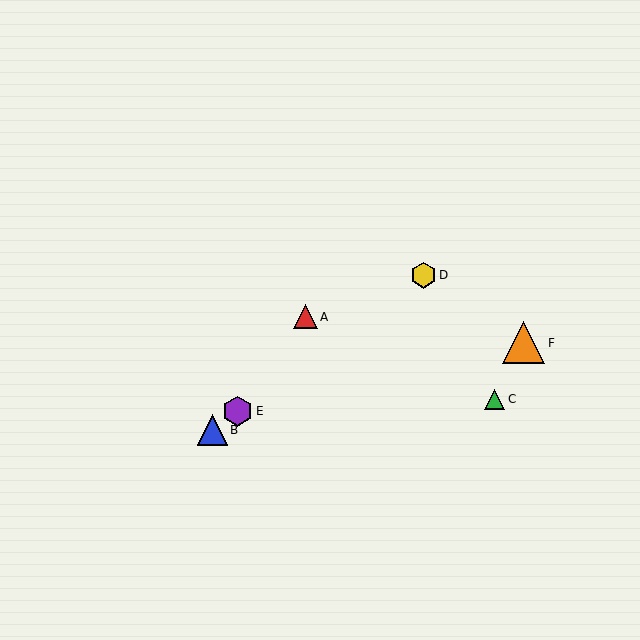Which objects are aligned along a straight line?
Objects B, D, E are aligned along a straight line.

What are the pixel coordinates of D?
Object D is at (423, 275).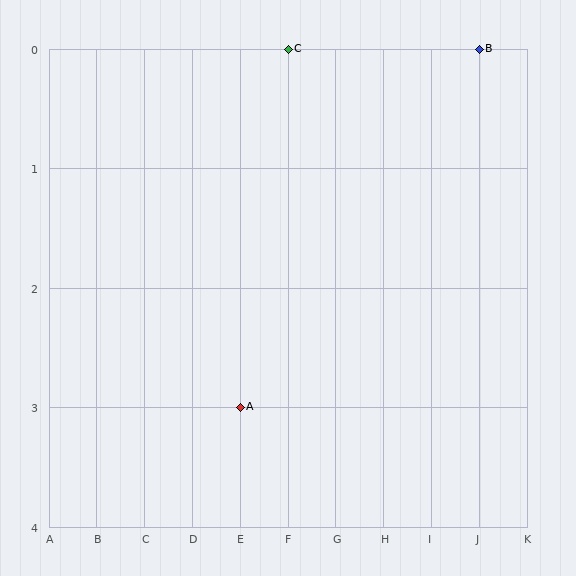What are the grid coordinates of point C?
Point C is at grid coordinates (F, 0).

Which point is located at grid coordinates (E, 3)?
Point A is at (E, 3).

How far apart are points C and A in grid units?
Points C and A are 1 column and 3 rows apart (about 3.2 grid units diagonally).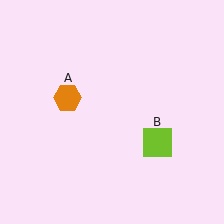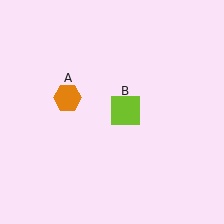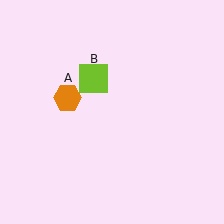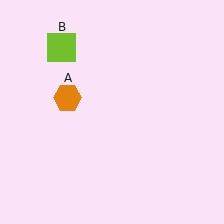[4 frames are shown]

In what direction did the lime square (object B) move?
The lime square (object B) moved up and to the left.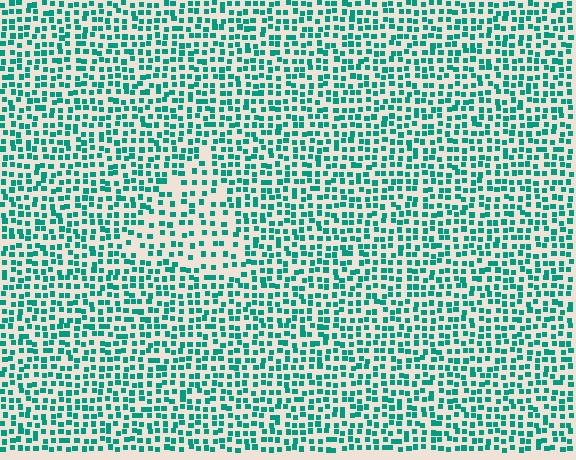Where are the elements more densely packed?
The elements are more densely packed outside the triangle boundary.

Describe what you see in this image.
The image contains small teal elements arranged at two different densities. A triangle-shaped region is visible where the elements are less densely packed than the surrounding area.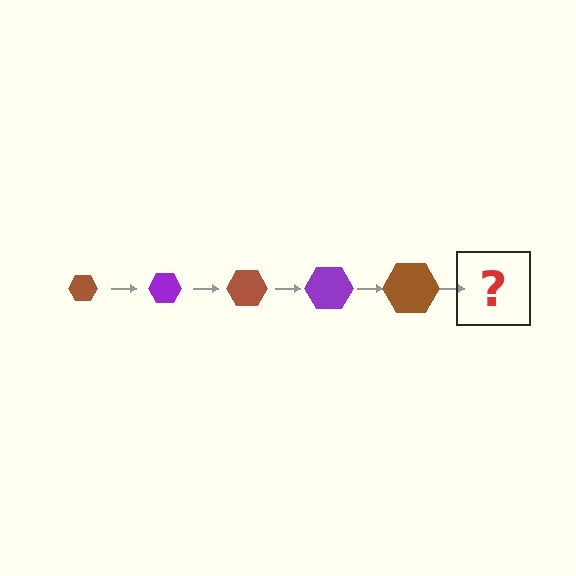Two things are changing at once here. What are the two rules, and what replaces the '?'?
The two rules are that the hexagon grows larger each step and the color cycles through brown and purple. The '?' should be a purple hexagon, larger than the previous one.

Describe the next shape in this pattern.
It should be a purple hexagon, larger than the previous one.